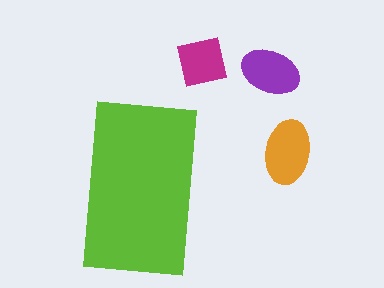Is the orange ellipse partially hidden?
No, the orange ellipse is fully visible.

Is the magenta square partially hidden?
No, the magenta square is fully visible.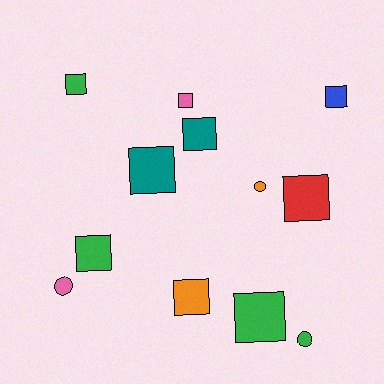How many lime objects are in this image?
There are no lime objects.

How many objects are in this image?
There are 12 objects.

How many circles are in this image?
There are 3 circles.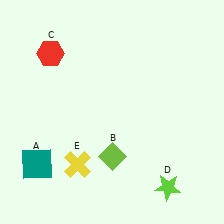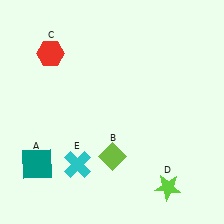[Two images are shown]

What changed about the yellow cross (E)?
In Image 1, E is yellow. In Image 2, it changed to cyan.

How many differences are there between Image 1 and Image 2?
There is 1 difference between the two images.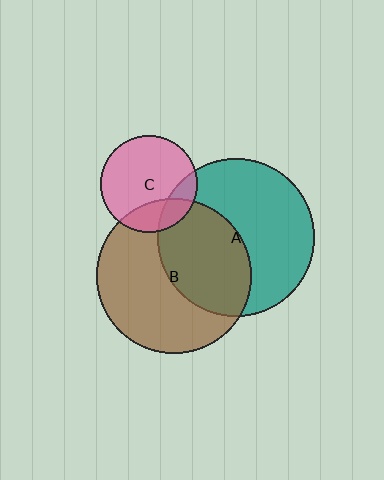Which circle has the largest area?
Circle A (teal).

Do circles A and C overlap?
Yes.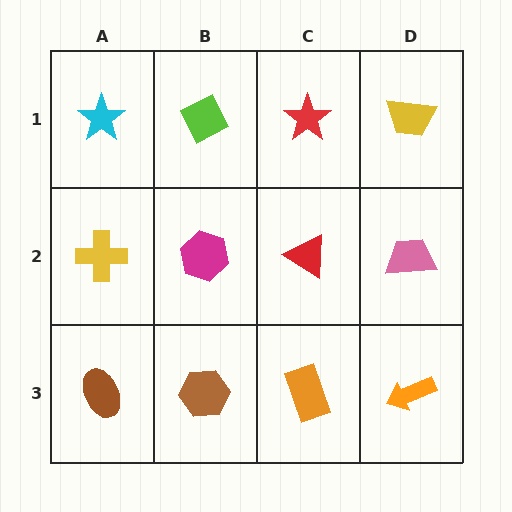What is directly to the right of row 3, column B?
An orange rectangle.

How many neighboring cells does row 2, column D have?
3.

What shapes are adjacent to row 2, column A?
A cyan star (row 1, column A), a brown ellipse (row 3, column A), a magenta hexagon (row 2, column B).